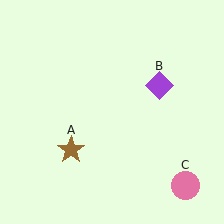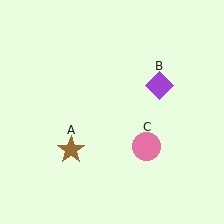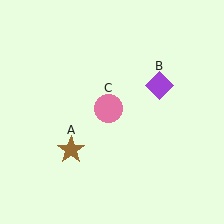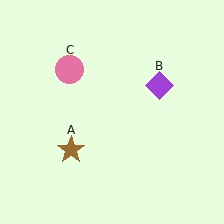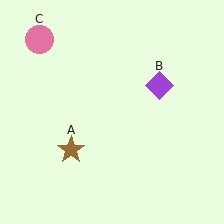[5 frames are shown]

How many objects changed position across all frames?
1 object changed position: pink circle (object C).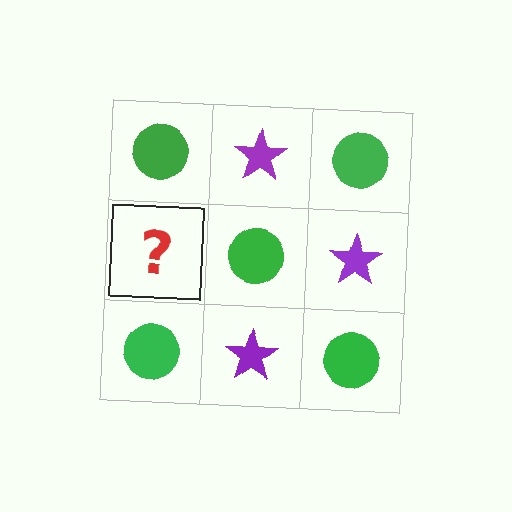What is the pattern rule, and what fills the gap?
The rule is that it alternates green circle and purple star in a checkerboard pattern. The gap should be filled with a purple star.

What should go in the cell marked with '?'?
The missing cell should contain a purple star.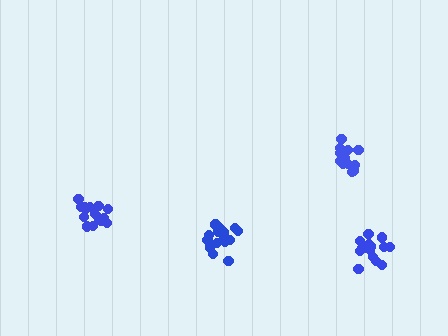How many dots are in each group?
Group 1: 14 dots, Group 2: 15 dots, Group 3: 15 dots, Group 4: 17 dots (61 total).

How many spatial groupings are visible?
There are 4 spatial groupings.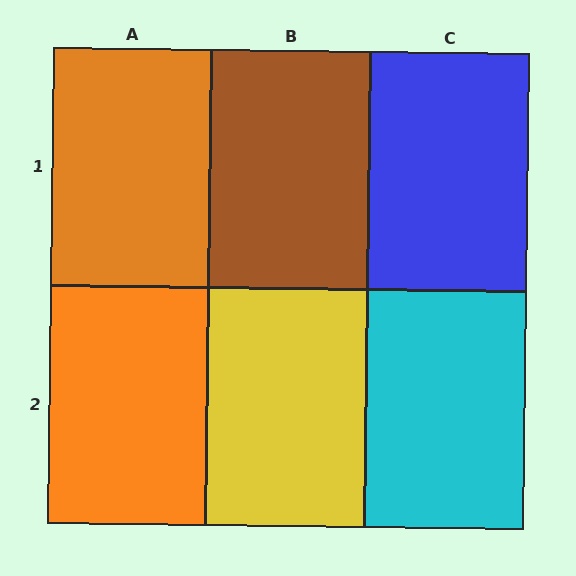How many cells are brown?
1 cell is brown.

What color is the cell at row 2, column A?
Orange.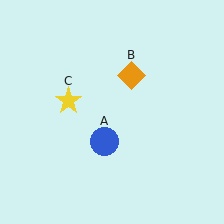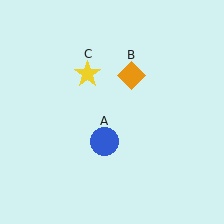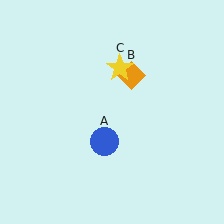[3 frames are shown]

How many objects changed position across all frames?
1 object changed position: yellow star (object C).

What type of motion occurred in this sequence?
The yellow star (object C) rotated clockwise around the center of the scene.